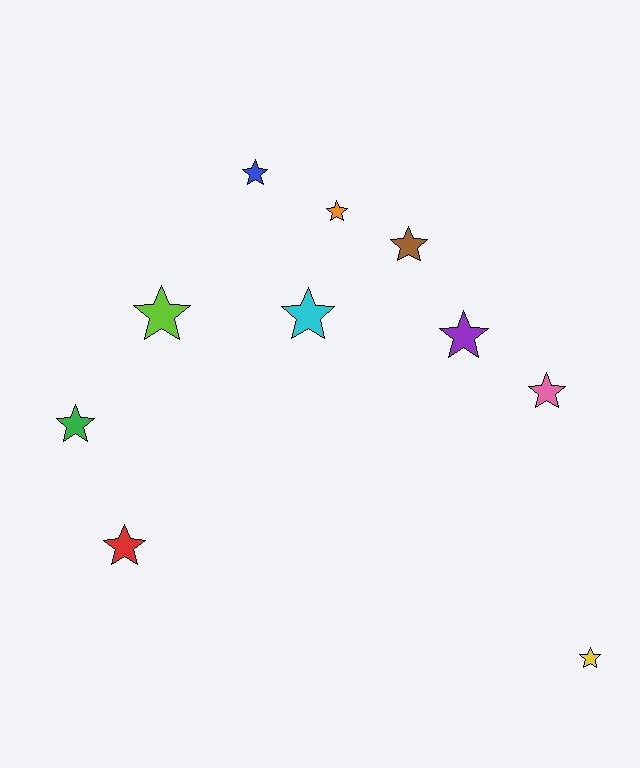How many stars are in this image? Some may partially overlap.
There are 10 stars.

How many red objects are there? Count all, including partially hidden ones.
There is 1 red object.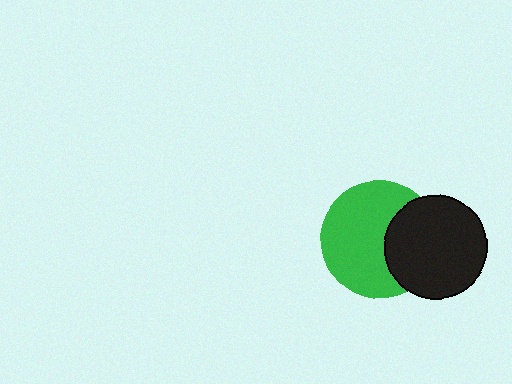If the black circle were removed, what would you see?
You would see the complete green circle.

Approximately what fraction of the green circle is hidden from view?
Roughly 33% of the green circle is hidden behind the black circle.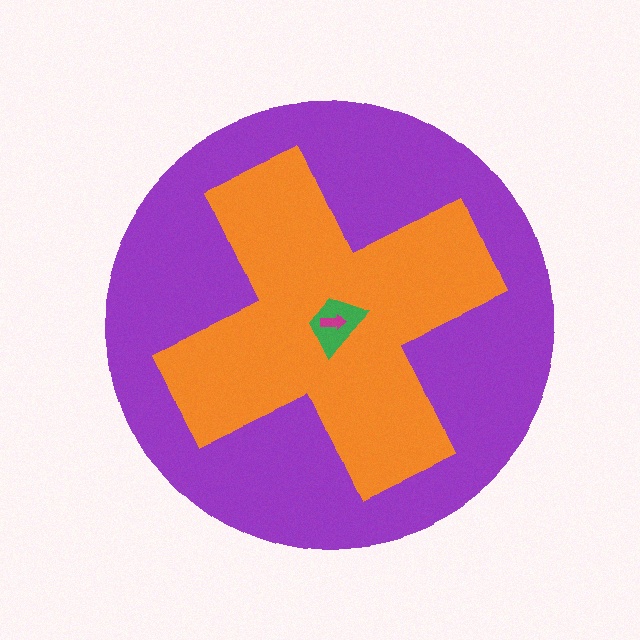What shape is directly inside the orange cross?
The green trapezoid.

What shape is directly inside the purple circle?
The orange cross.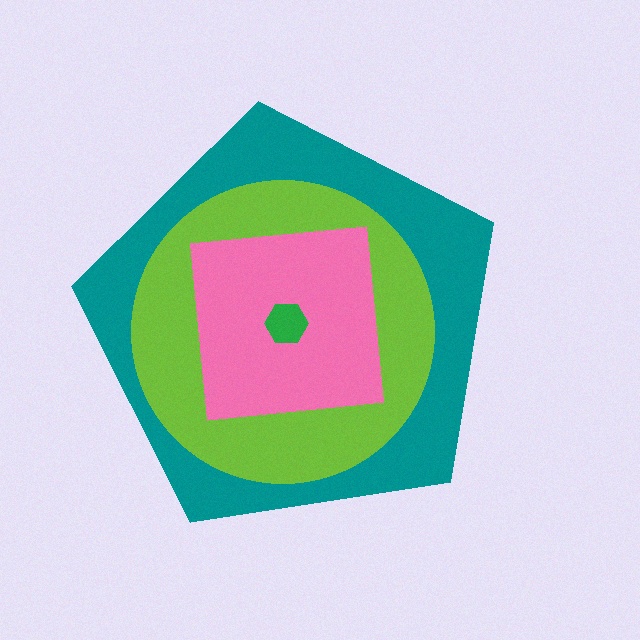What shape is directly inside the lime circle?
The pink square.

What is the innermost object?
The green hexagon.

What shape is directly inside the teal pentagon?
The lime circle.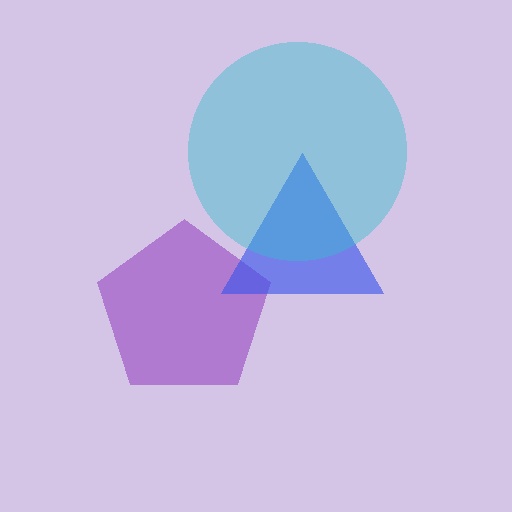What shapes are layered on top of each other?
The layered shapes are: a purple pentagon, a blue triangle, a cyan circle.